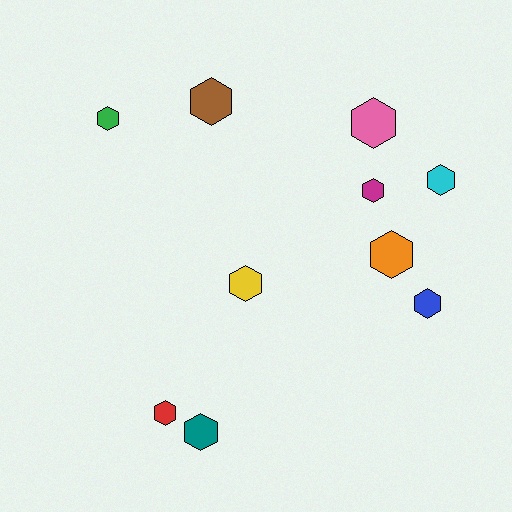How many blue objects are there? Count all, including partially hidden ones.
There is 1 blue object.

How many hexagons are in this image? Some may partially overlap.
There are 10 hexagons.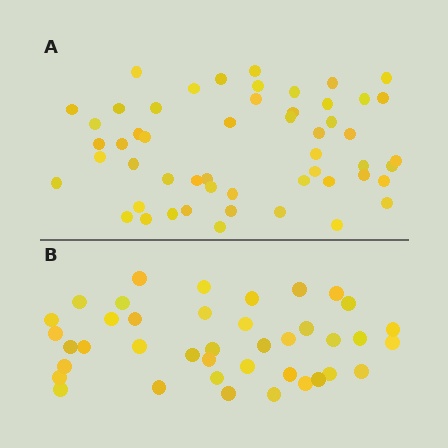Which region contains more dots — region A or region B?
Region A (the top region) has more dots.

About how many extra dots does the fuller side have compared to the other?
Region A has approximately 15 more dots than region B.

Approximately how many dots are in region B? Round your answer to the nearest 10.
About 40 dots.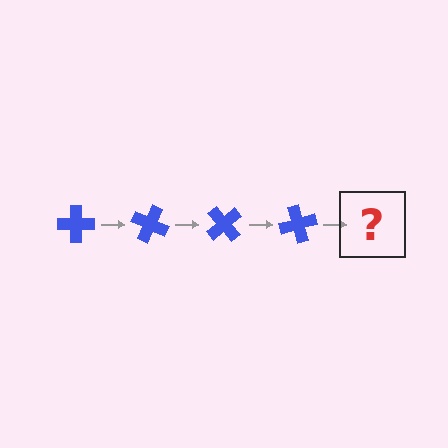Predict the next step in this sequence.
The next step is a blue cross rotated 100 degrees.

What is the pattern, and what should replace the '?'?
The pattern is that the cross rotates 25 degrees each step. The '?' should be a blue cross rotated 100 degrees.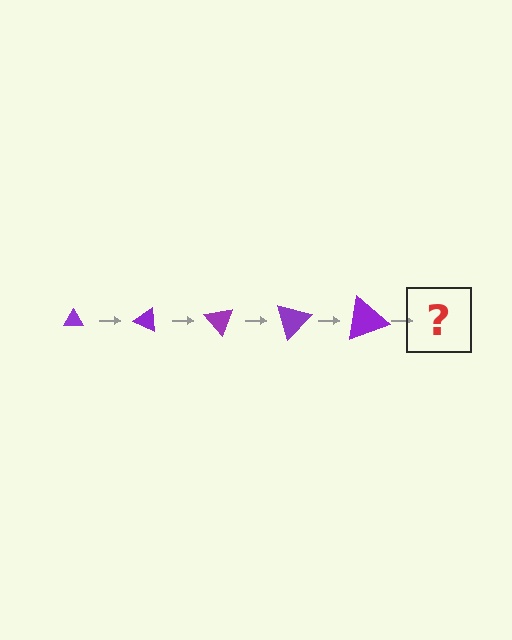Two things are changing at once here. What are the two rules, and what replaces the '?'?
The two rules are that the triangle grows larger each step and it rotates 25 degrees each step. The '?' should be a triangle, larger than the previous one and rotated 125 degrees from the start.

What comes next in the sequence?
The next element should be a triangle, larger than the previous one and rotated 125 degrees from the start.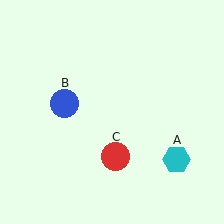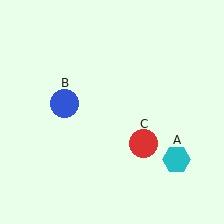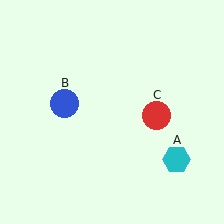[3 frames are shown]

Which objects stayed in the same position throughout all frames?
Cyan hexagon (object A) and blue circle (object B) remained stationary.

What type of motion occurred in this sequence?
The red circle (object C) rotated counterclockwise around the center of the scene.